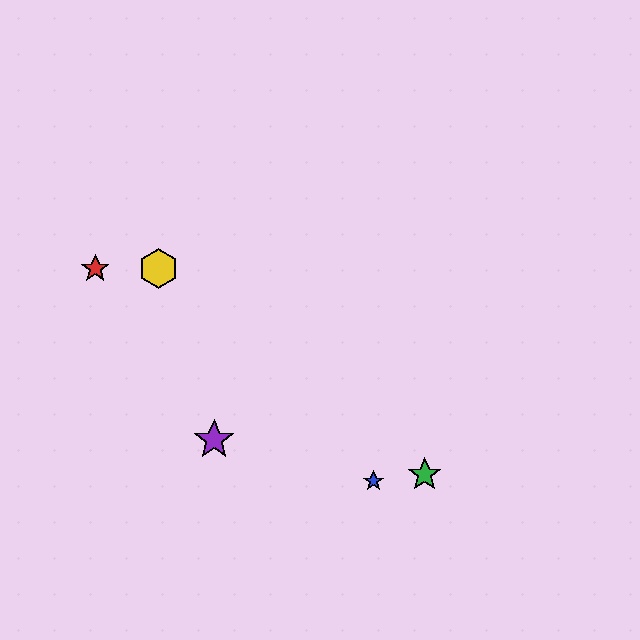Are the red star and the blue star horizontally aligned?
No, the red star is at y≈268 and the blue star is at y≈481.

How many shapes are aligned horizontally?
2 shapes (the red star, the yellow hexagon) are aligned horizontally.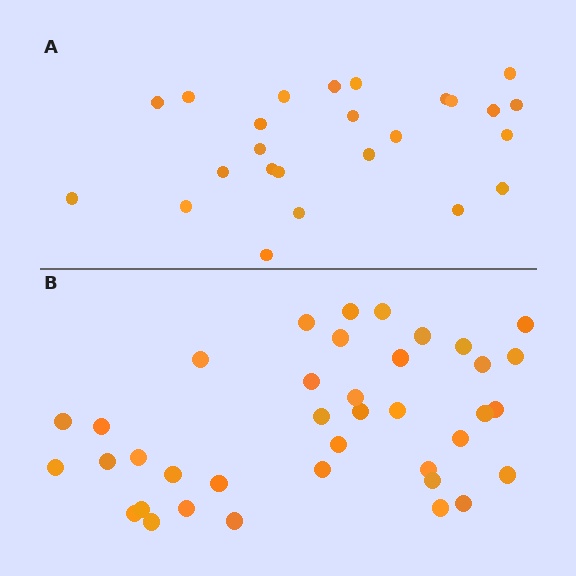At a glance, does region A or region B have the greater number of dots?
Region B (the bottom region) has more dots.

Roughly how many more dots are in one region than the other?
Region B has approximately 15 more dots than region A.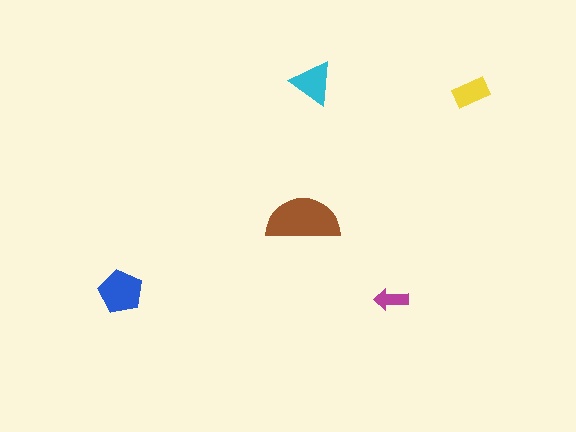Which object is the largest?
The brown semicircle.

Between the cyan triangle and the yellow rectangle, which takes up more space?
The cyan triangle.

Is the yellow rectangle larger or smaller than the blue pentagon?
Smaller.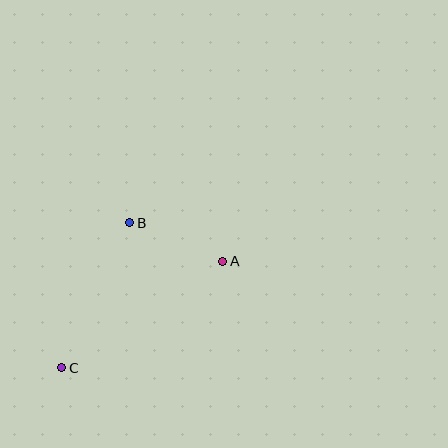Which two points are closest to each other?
Points A and B are closest to each other.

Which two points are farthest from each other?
Points A and C are farthest from each other.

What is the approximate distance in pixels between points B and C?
The distance between B and C is approximately 160 pixels.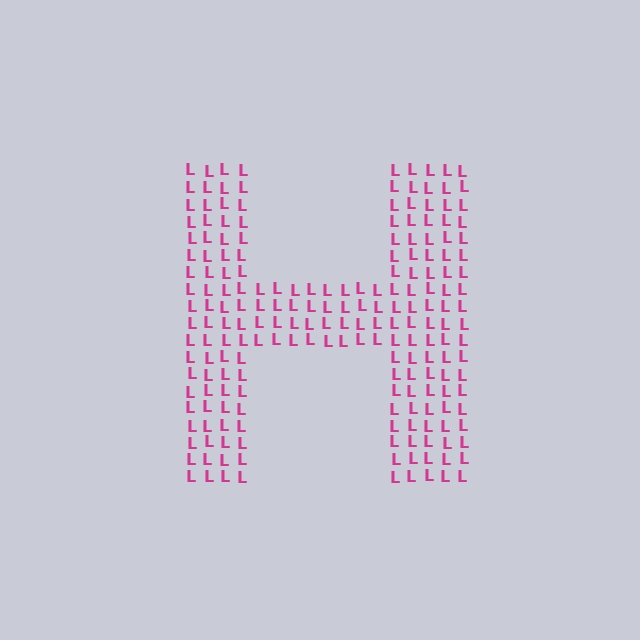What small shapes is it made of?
It is made of small letter L's.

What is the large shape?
The large shape is the letter H.